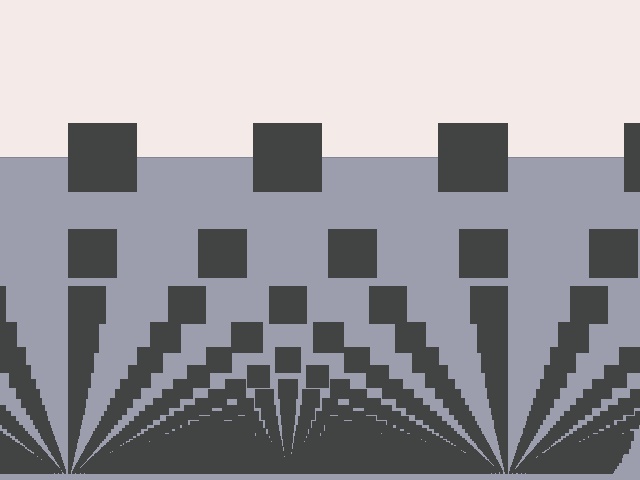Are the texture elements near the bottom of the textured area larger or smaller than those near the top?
Smaller. The gradient is inverted — elements near the bottom are smaller and denser.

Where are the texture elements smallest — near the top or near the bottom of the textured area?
Near the bottom.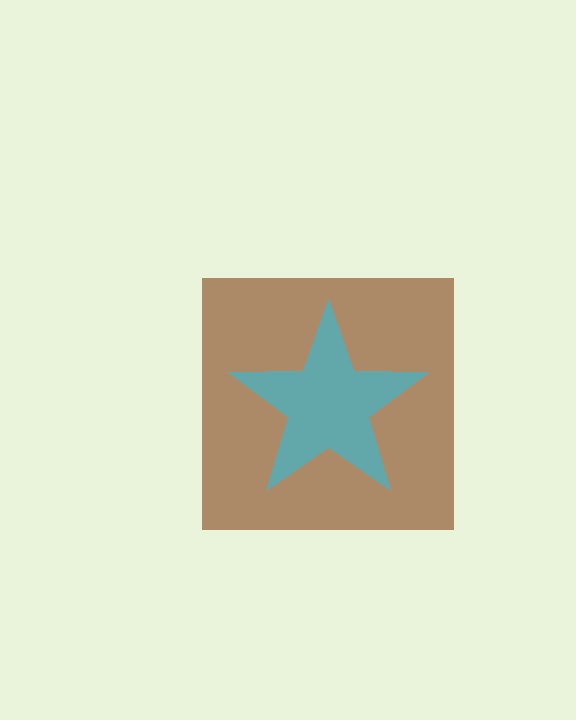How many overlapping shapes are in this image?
There are 2 overlapping shapes in the image.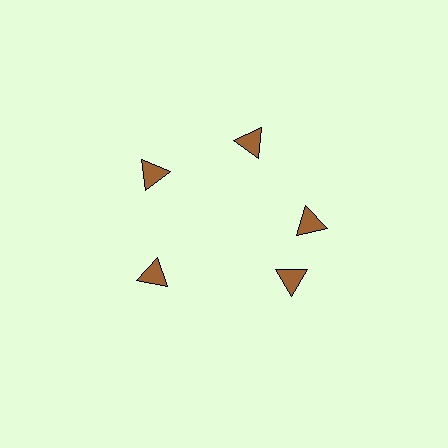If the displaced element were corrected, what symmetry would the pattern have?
It would have 5-fold rotational symmetry — the pattern would map onto itself every 72 degrees.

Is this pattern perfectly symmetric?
No. The 5 brown triangles are arranged in a ring, but one element near the 5 o'clock position is rotated out of alignment along the ring, breaking the 5-fold rotational symmetry.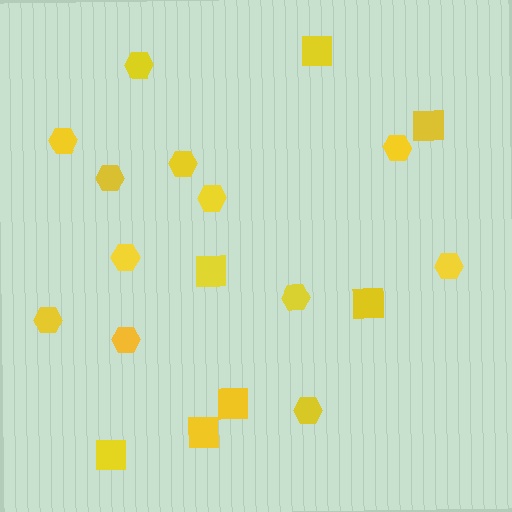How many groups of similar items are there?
There are 2 groups: one group of squares (7) and one group of hexagons (12).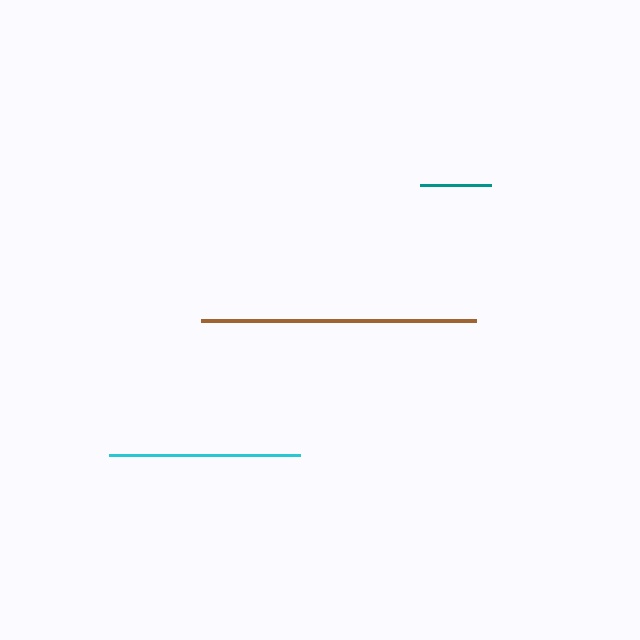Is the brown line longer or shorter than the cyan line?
The brown line is longer than the cyan line.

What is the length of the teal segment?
The teal segment is approximately 71 pixels long.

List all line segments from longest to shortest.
From longest to shortest: brown, cyan, teal.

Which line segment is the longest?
The brown line is the longest at approximately 276 pixels.